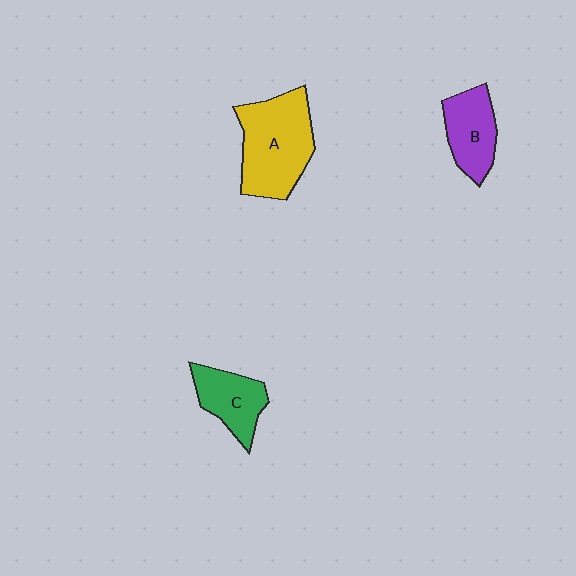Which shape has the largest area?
Shape A (yellow).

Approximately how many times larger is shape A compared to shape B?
Approximately 1.7 times.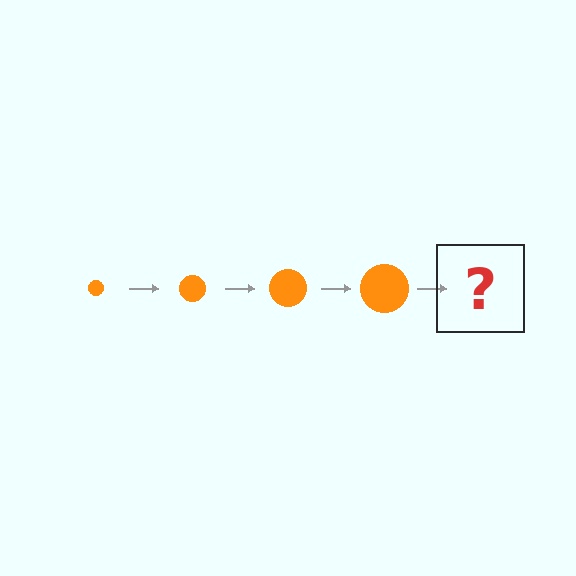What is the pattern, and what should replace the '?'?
The pattern is that the circle gets progressively larger each step. The '?' should be an orange circle, larger than the previous one.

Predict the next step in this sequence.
The next step is an orange circle, larger than the previous one.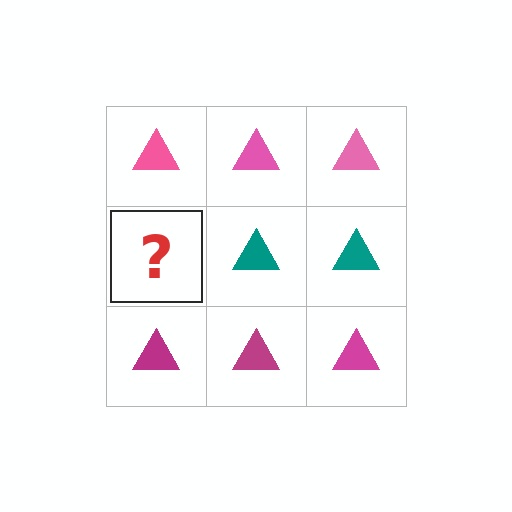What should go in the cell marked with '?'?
The missing cell should contain a teal triangle.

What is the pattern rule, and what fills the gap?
The rule is that each row has a consistent color. The gap should be filled with a teal triangle.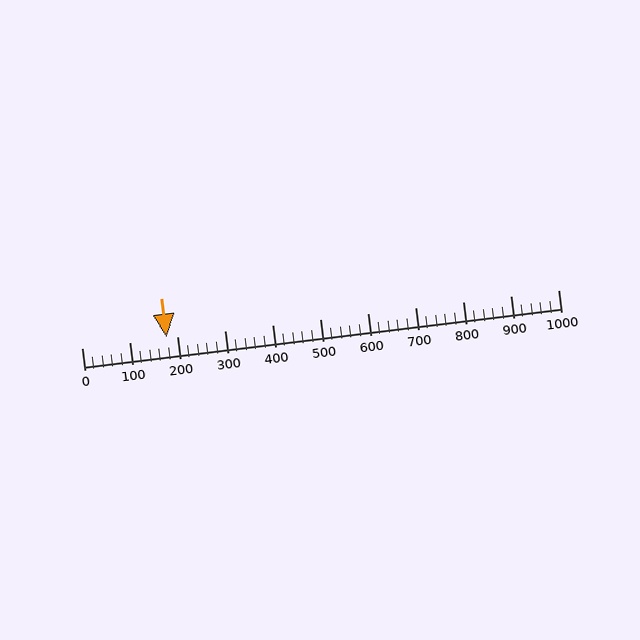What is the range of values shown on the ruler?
The ruler shows values from 0 to 1000.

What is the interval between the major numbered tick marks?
The major tick marks are spaced 100 units apart.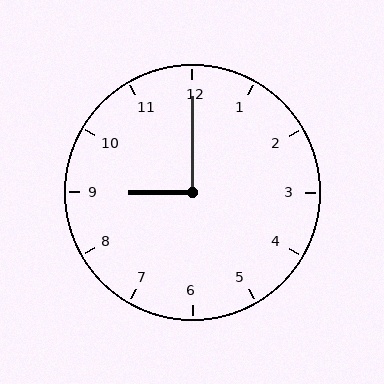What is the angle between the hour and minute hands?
Approximately 90 degrees.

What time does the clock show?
9:00.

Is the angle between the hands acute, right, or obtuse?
It is right.